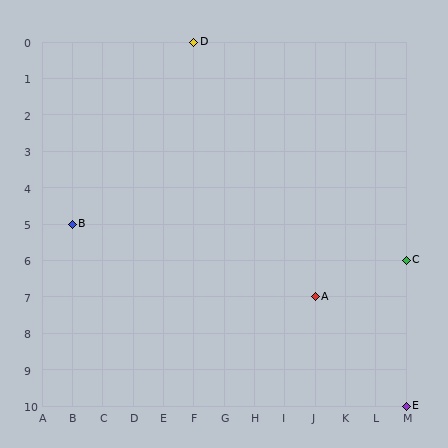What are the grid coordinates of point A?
Point A is at grid coordinates (J, 7).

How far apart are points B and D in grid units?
Points B and D are 4 columns and 5 rows apart (about 6.4 grid units diagonally).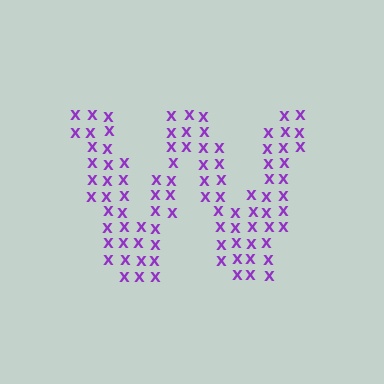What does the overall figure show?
The overall figure shows the letter W.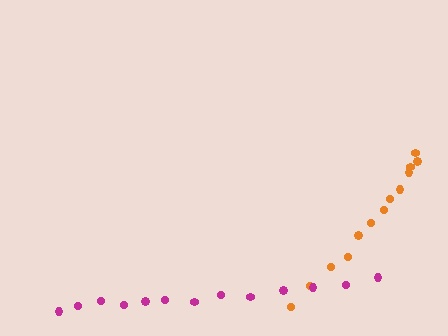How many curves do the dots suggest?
There are 2 distinct paths.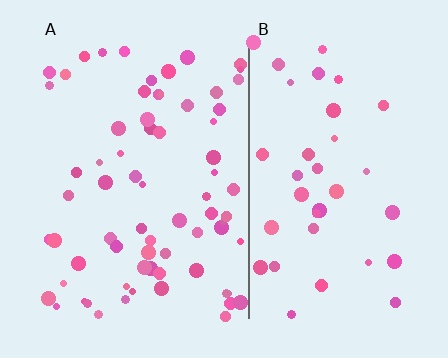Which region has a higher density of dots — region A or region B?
A (the left).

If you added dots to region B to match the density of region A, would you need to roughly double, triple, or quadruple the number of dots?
Approximately double.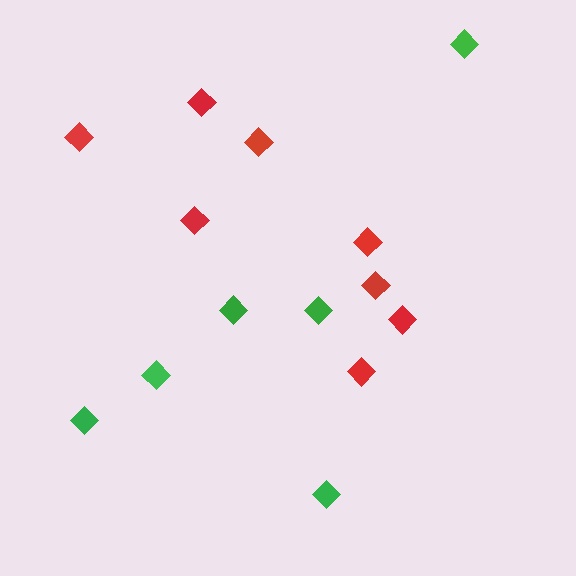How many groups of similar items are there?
There are 2 groups: one group of red diamonds (8) and one group of green diamonds (6).